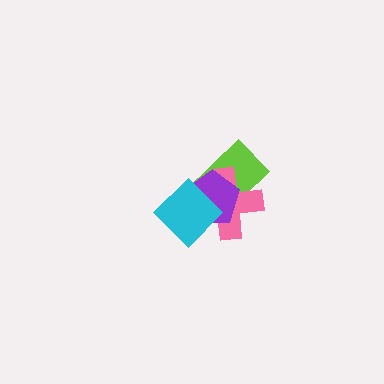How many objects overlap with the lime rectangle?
3 objects overlap with the lime rectangle.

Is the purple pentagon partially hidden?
Yes, it is partially covered by another shape.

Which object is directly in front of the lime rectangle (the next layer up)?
The pink cross is directly in front of the lime rectangle.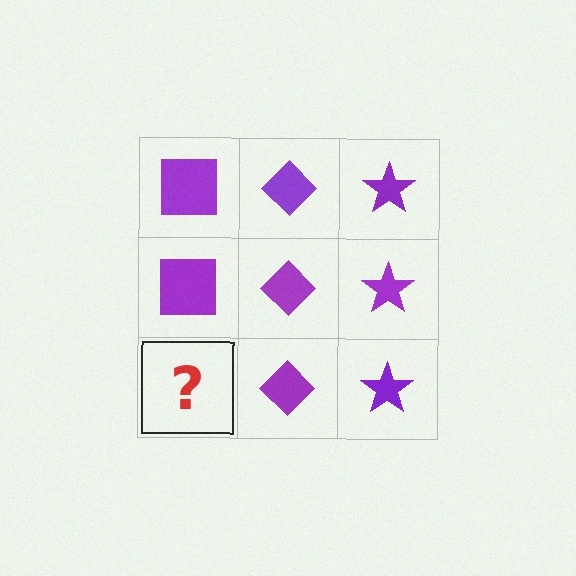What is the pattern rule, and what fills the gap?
The rule is that each column has a consistent shape. The gap should be filled with a purple square.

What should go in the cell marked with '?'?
The missing cell should contain a purple square.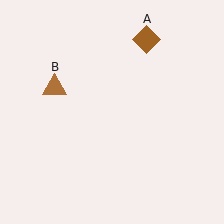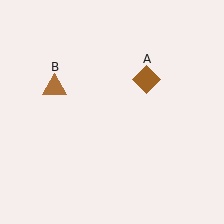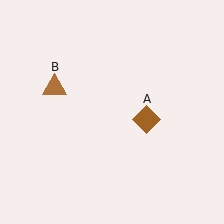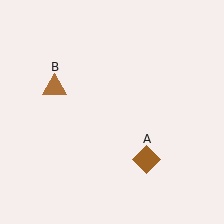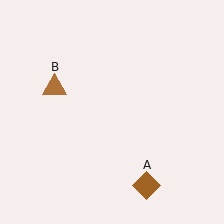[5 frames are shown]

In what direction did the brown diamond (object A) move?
The brown diamond (object A) moved down.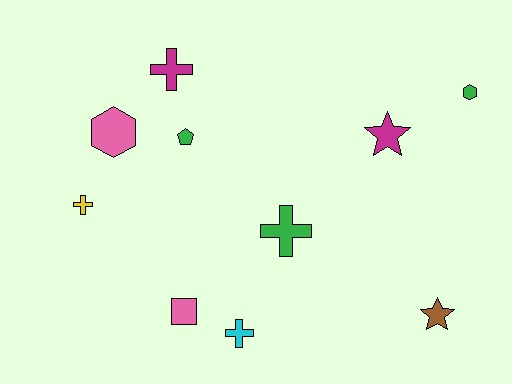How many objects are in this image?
There are 10 objects.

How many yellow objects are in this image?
There is 1 yellow object.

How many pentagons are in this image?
There is 1 pentagon.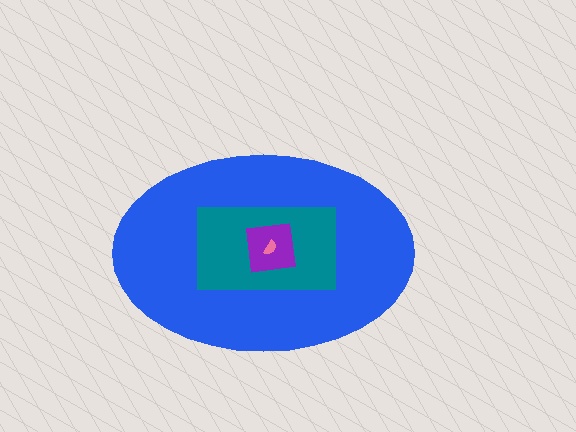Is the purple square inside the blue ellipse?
Yes.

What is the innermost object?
The pink semicircle.